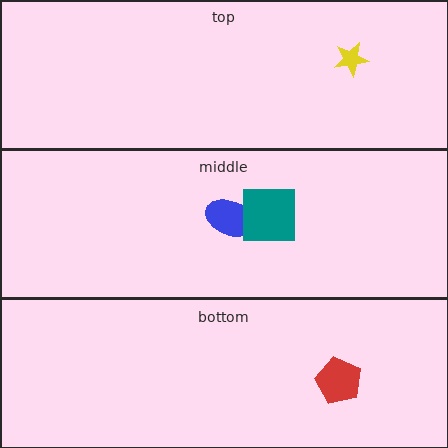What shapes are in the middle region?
The blue ellipse, the teal square.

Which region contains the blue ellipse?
The middle region.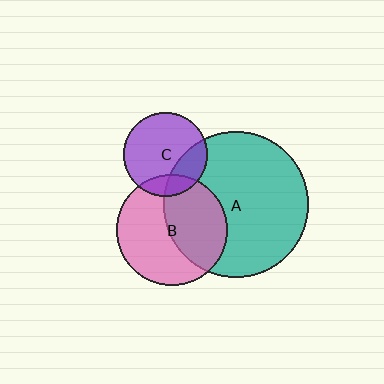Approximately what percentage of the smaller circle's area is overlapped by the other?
Approximately 45%.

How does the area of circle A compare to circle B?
Approximately 1.7 times.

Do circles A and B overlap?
Yes.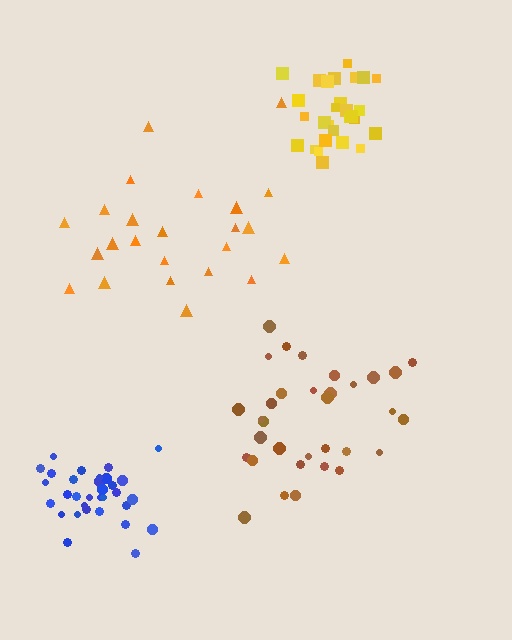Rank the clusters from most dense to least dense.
blue, yellow, brown, orange.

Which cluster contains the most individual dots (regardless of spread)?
Brown (34).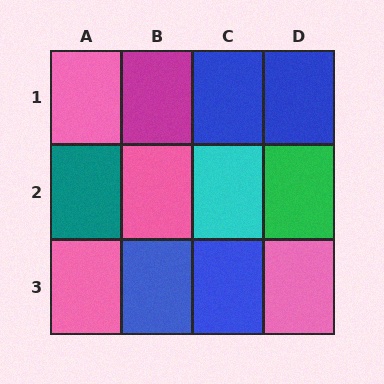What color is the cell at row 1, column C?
Blue.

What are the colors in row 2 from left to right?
Teal, pink, cyan, green.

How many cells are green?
1 cell is green.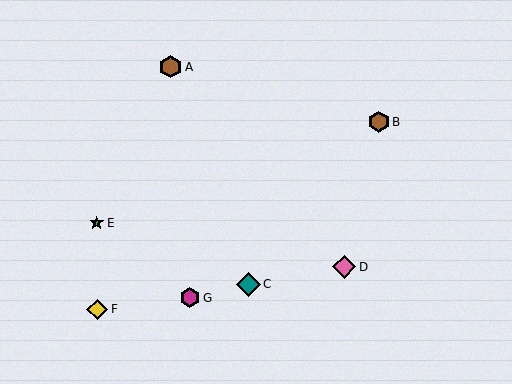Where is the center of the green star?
The center of the green star is at (97, 223).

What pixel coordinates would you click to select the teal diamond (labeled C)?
Click at (249, 284) to select the teal diamond C.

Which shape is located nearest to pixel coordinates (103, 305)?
The yellow diamond (labeled F) at (97, 309) is nearest to that location.